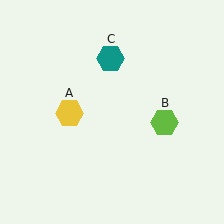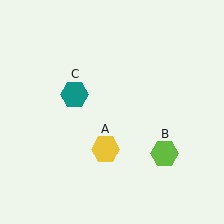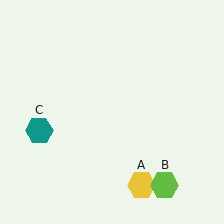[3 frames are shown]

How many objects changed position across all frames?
3 objects changed position: yellow hexagon (object A), lime hexagon (object B), teal hexagon (object C).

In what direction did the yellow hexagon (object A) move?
The yellow hexagon (object A) moved down and to the right.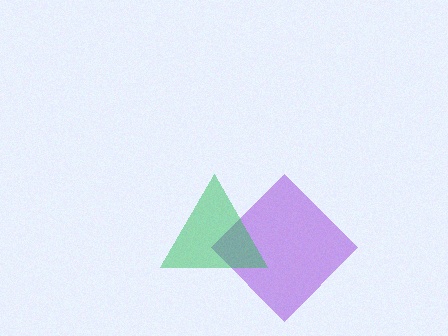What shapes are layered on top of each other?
The layered shapes are: a purple diamond, a green triangle.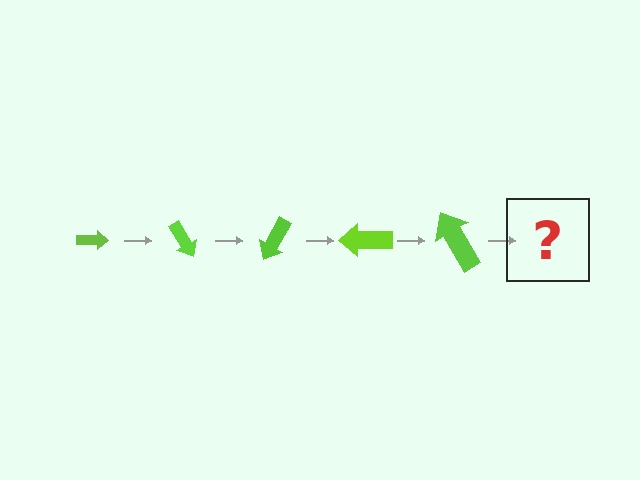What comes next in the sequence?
The next element should be an arrow, larger than the previous one and rotated 300 degrees from the start.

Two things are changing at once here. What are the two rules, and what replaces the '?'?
The two rules are that the arrow grows larger each step and it rotates 60 degrees each step. The '?' should be an arrow, larger than the previous one and rotated 300 degrees from the start.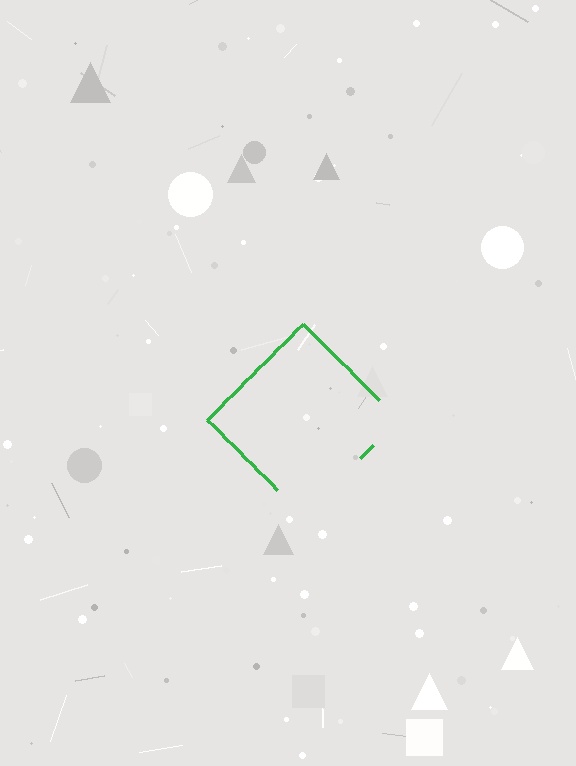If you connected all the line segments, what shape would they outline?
They would outline a diamond.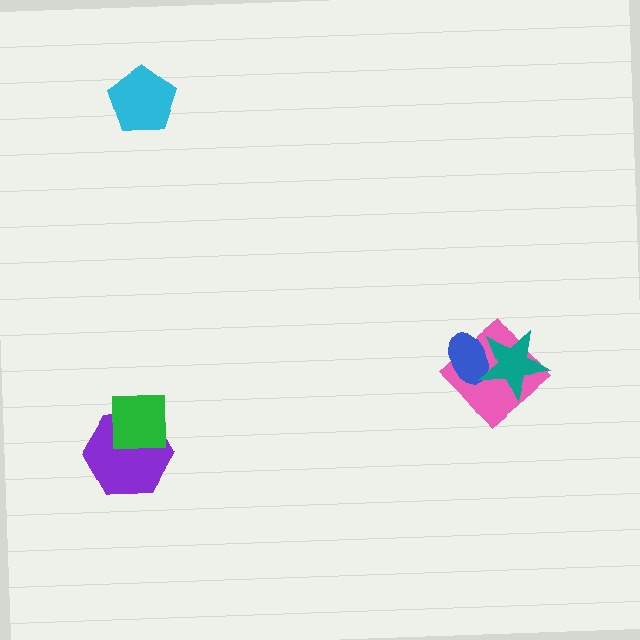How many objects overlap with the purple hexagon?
1 object overlaps with the purple hexagon.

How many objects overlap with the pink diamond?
2 objects overlap with the pink diamond.